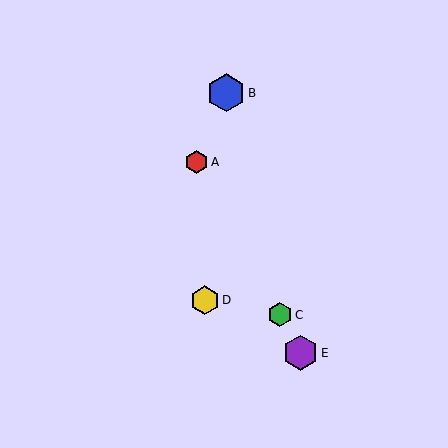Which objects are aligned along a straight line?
Objects A, C, E are aligned along a straight line.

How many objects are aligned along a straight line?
3 objects (A, C, E) are aligned along a straight line.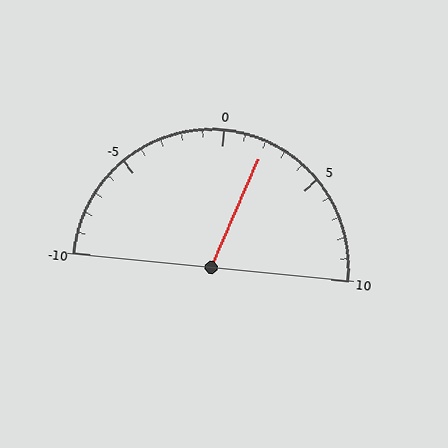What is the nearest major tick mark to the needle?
The nearest major tick mark is 0.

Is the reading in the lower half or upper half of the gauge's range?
The reading is in the upper half of the range (-10 to 10).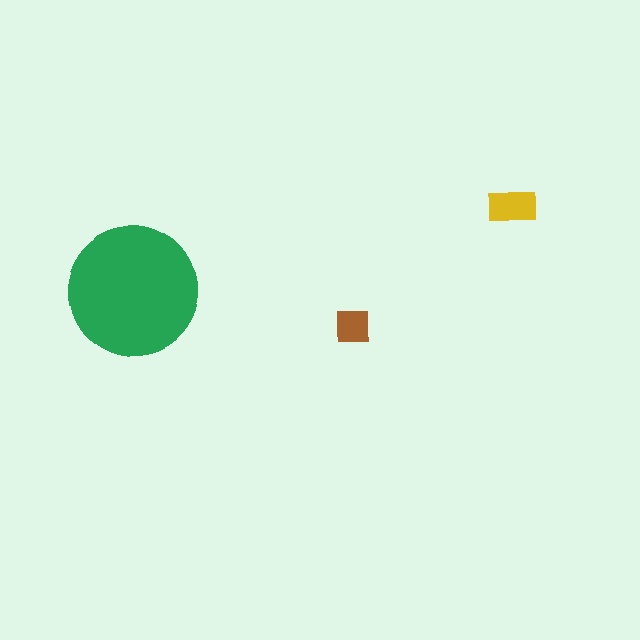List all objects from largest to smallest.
The green circle, the yellow rectangle, the brown square.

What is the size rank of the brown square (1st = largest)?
3rd.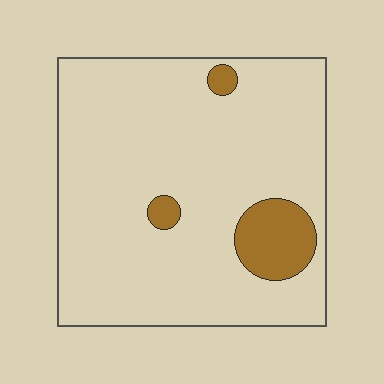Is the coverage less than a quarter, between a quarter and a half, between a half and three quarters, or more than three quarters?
Less than a quarter.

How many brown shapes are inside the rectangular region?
3.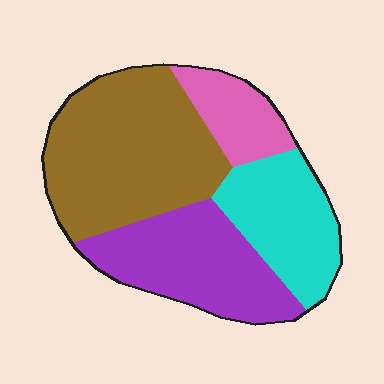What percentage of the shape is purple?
Purple takes up about one quarter (1/4) of the shape.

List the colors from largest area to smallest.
From largest to smallest: brown, purple, cyan, pink.